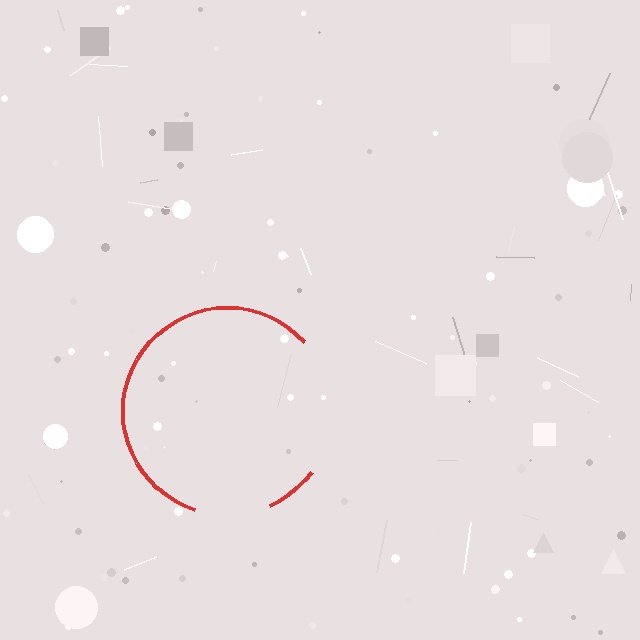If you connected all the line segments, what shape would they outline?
They would outline a circle.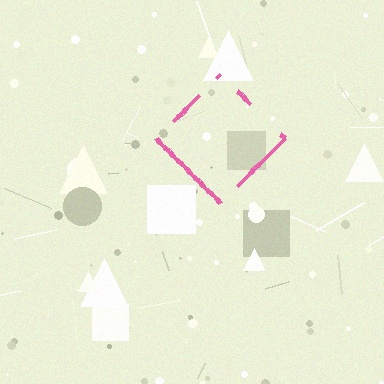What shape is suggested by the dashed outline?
The dashed outline suggests a diamond.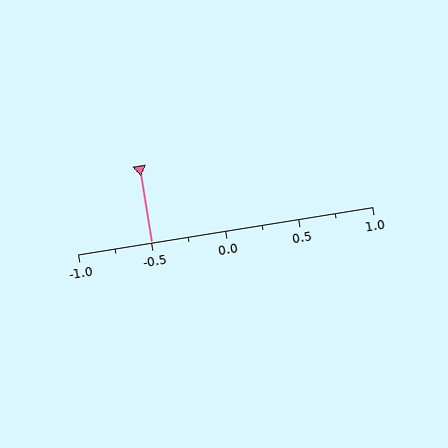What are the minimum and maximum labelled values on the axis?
The axis runs from -1.0 to 1.0.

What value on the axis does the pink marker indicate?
The marker indicates approximately -0.5.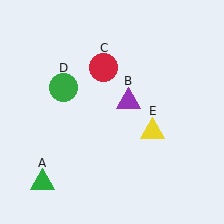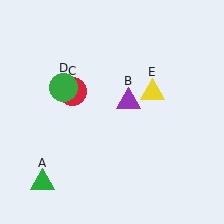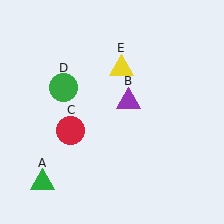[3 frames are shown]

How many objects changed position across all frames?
2 objects changed position: red circle (object C), yellow triangle (object E).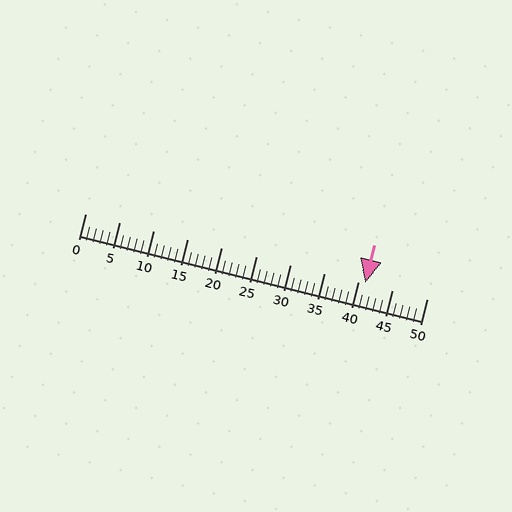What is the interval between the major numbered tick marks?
The major tick marks are spaced 5 units apart.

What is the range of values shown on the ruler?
The ruler shows values from 0 to 50.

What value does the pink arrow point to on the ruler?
The pink arrow points to approximately 41.